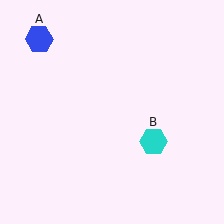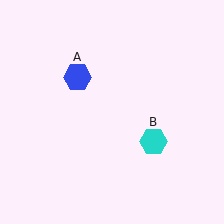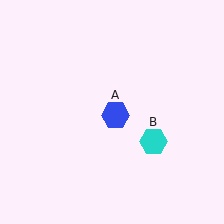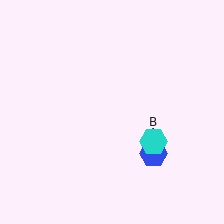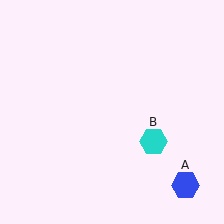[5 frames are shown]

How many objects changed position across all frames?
1 object changed position: blue hexagon (object A).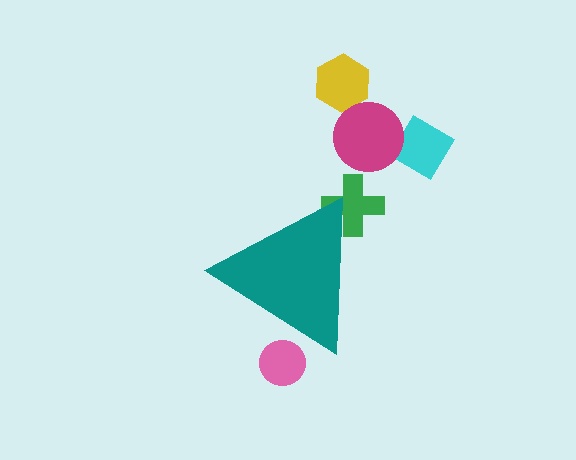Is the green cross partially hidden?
Yes, the green cross is partially hidden behind the teal triangle.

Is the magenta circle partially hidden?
No, the magenta circle is fully visible.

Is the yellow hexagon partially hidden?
No, the yellow hexagon is fully visible.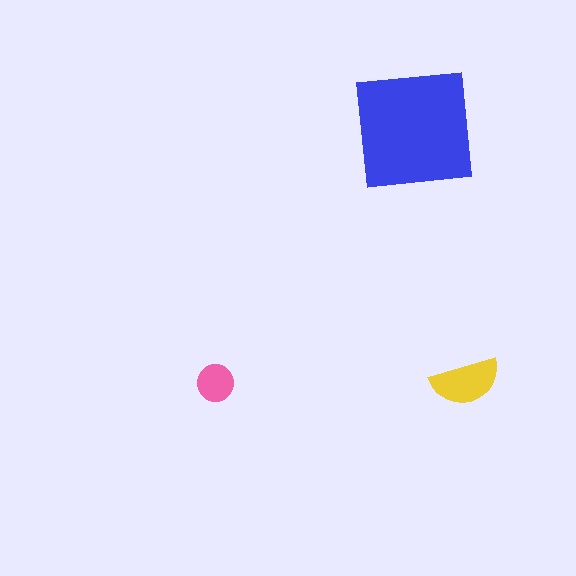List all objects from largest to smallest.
The blue square, the yellow semicircle, the pink circle.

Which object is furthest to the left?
The pink circle is leftmost.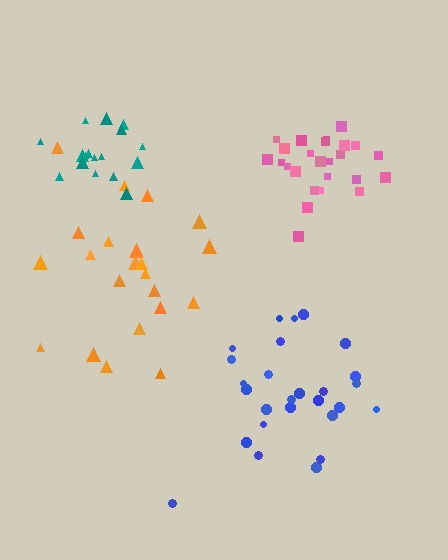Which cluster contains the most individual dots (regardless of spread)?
Blue (28).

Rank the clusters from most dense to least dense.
pink, teal, blue, orange.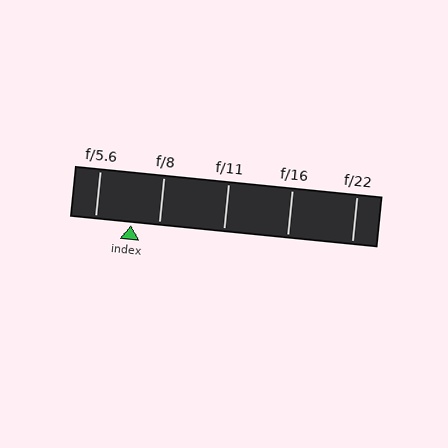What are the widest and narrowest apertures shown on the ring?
The widest aperture shown is f/5.6 and the narrowest is f/22.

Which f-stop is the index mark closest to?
The index mark is closest to f/8.